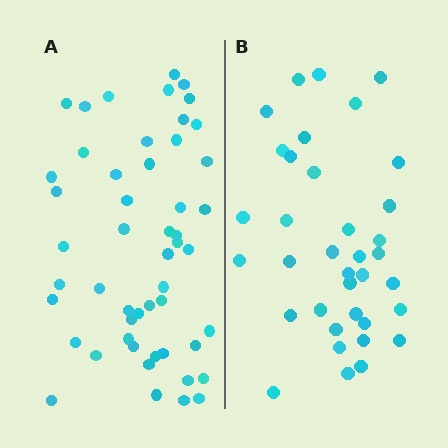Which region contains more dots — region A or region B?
Region A (the left region) has more dots.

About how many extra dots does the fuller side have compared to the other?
Region A has approximately 15 more dots than region B.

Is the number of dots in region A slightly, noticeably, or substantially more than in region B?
Region A has noticeably more, but not dramatically so. The ratio is roughly 1.4 to 1.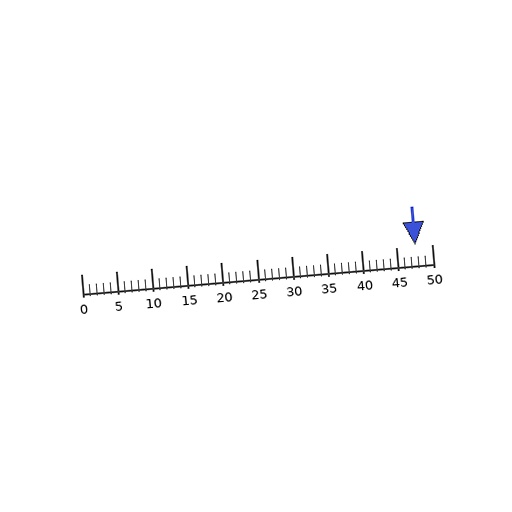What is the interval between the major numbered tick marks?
The major tick marks are spaced 5 units apart.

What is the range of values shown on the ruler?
The ruler shows values from 0 to 50.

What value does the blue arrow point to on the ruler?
The blue arrow points to approximately 48.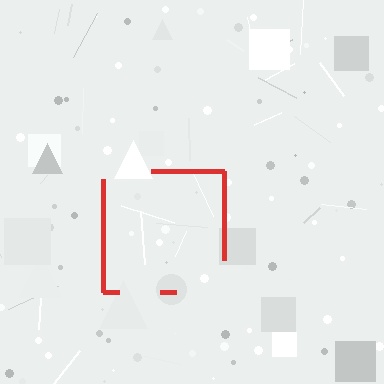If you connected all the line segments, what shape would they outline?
They would outline a square.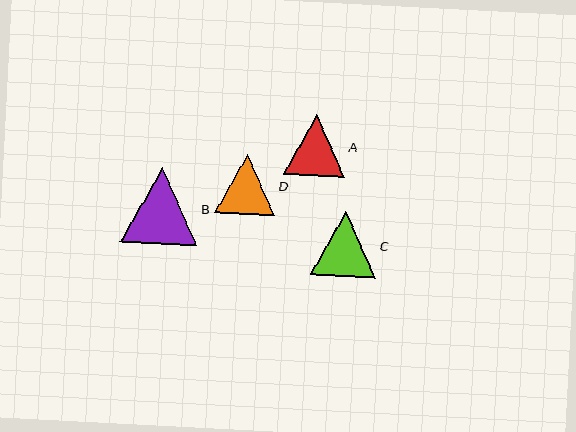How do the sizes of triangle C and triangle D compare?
Triangle C and triangle D are approximately the same size.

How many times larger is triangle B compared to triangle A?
Triangle B is approximately 1.3 times the size of triangle A.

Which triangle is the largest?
Triangle B is the largest with a size of approximately 76 pixels.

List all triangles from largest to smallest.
From largest to smallest: B, C, A, D.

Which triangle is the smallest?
Triangle D is the smallest with a size of approximately 60 pixels.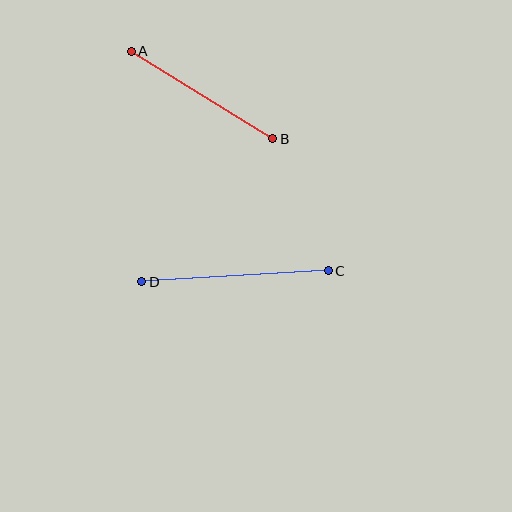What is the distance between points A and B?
The distance is approximately 167 pixels.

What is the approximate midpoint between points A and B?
The midpoint is at approximately (202, 95) pixels.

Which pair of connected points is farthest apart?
Points C and D are farthest apart.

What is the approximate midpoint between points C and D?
The midpoint is at approximately (235, 276) pixels.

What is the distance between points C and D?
The distance is approximately 187 pixels.